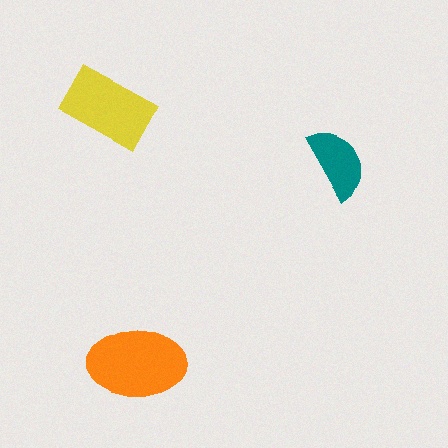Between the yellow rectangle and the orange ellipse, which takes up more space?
The orange ellipse.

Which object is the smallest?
The teal semicircle.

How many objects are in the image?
There are 3 objects in the image.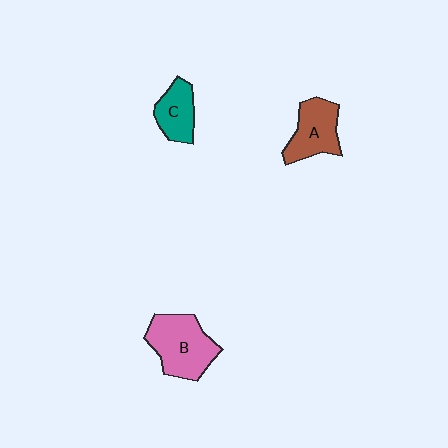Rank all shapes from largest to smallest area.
From largest to smallest: B (pink), A (brown), C (teal).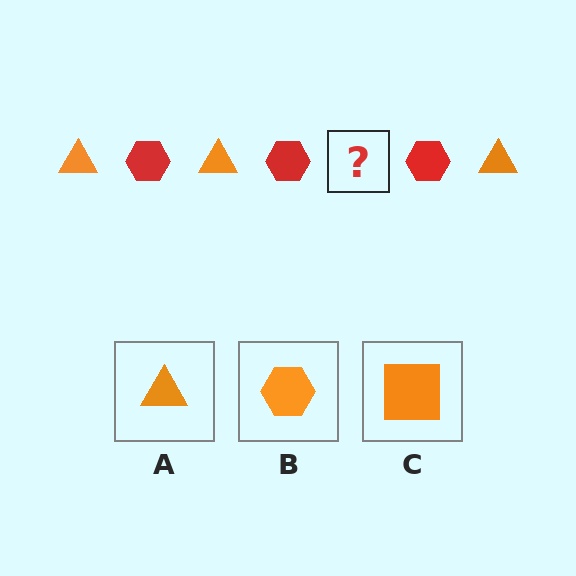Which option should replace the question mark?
Option A.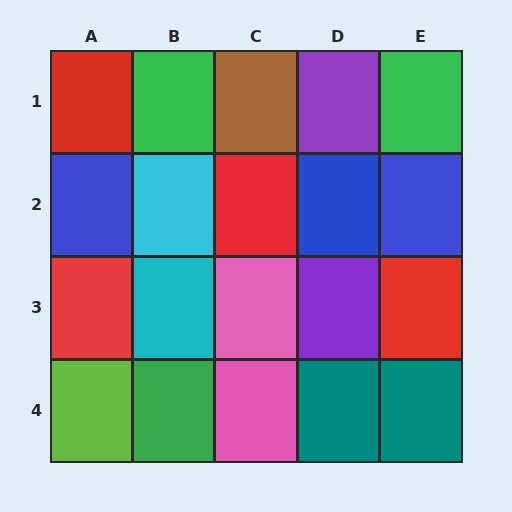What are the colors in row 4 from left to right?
Lime, green, pink, teal, teal.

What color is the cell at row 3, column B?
Cyan.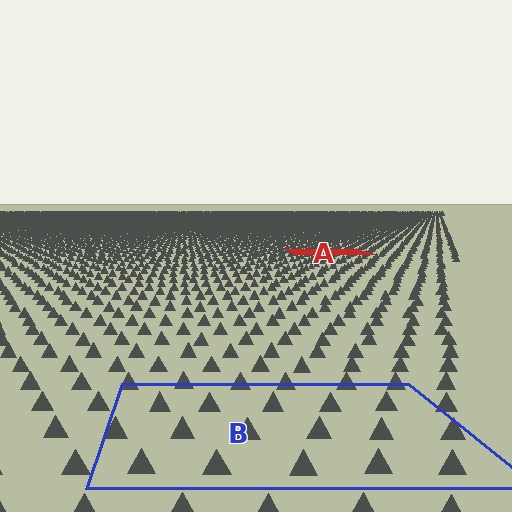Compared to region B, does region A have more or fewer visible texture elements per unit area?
Region A has more texture elements per unit area — they are packed more densely because it is farther away.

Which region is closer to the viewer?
Region B is closer. The texture elements there are larger and more spread out.